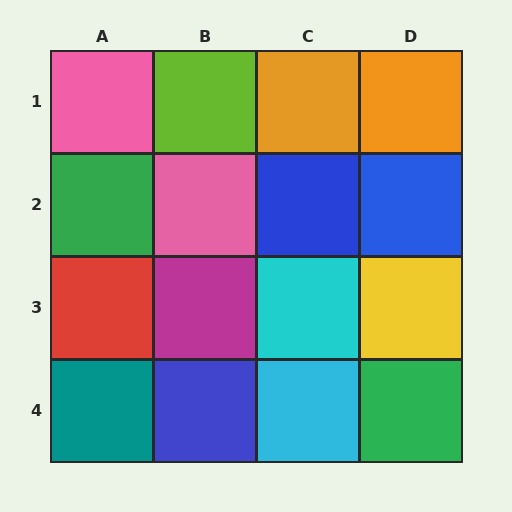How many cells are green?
2 cells are green.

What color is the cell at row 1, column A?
Pink.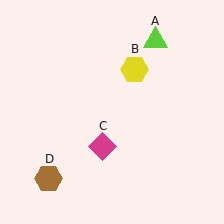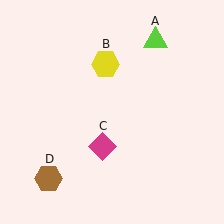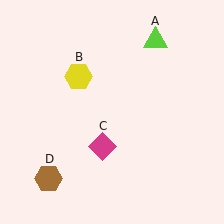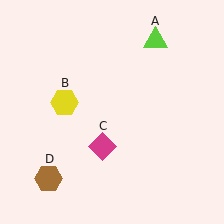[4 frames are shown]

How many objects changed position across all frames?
1 object changed position: yellow hexagon (object B).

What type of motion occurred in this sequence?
The yellow hexagon (object B) rotated counterclockwise around the center of the scene.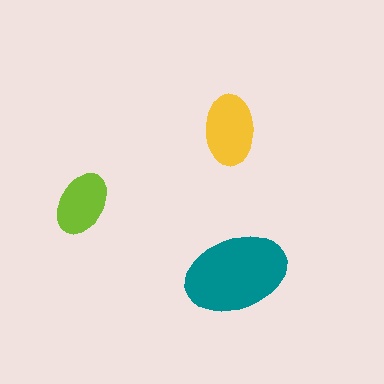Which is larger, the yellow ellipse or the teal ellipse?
The teal one.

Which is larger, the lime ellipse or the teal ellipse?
The teal one.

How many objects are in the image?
There are 3 objects in the image.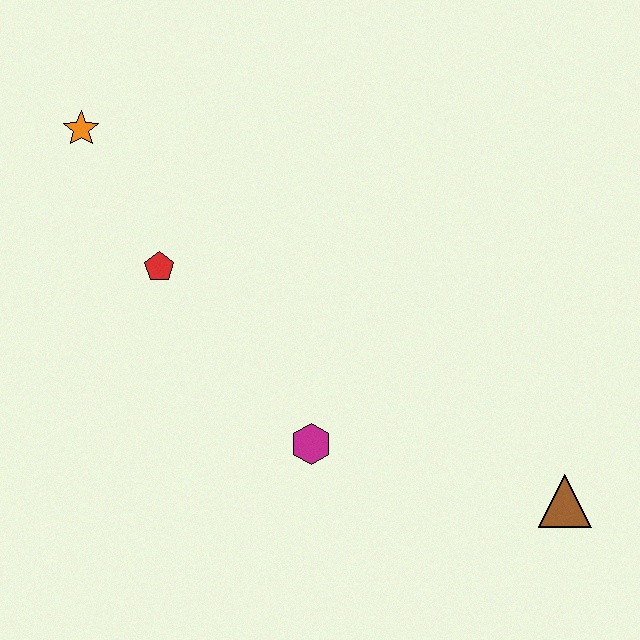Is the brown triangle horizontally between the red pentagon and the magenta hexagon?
No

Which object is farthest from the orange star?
The brown triangle is farthest from the orange star.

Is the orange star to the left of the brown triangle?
Yes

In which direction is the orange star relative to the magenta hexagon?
The orange star is above the magenta hexagon.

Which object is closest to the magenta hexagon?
The red pentagon is closest to the magenta hexagon.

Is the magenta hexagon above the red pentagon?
No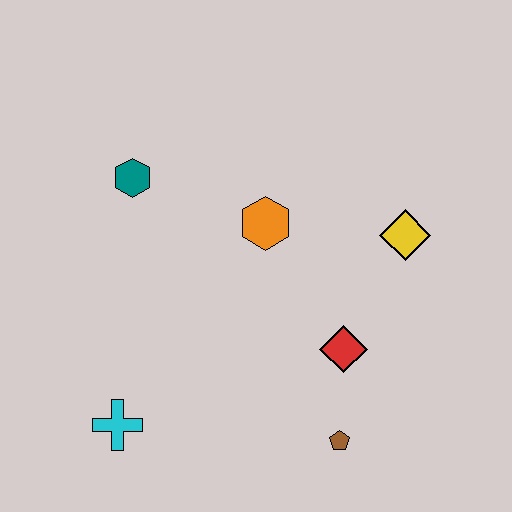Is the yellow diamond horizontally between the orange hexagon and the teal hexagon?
No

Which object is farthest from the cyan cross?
The yellow diamond is farthest from the cyan cross.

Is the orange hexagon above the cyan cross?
Yes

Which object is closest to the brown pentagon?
The red diamond is closest to the brown pentagon.